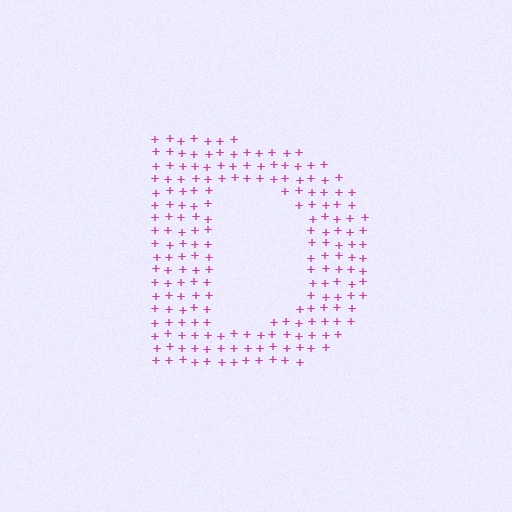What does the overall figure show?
The overall figure shows the letter D.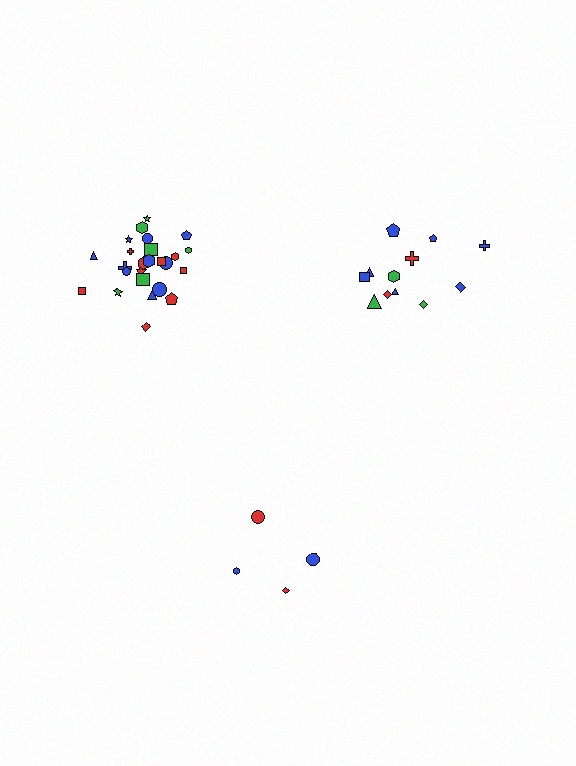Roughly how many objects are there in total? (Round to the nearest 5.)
Roughly 40 objects in total.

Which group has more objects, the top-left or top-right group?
The top-left group.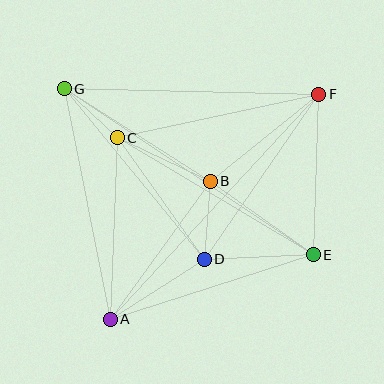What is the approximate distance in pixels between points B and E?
The distance between B and E is approximately 127 pixels.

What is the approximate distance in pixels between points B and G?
The distance between B and G is approximately 173 pixels.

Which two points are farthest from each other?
Points A and F are farthest from each other.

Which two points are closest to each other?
Points C and G are closest to each other.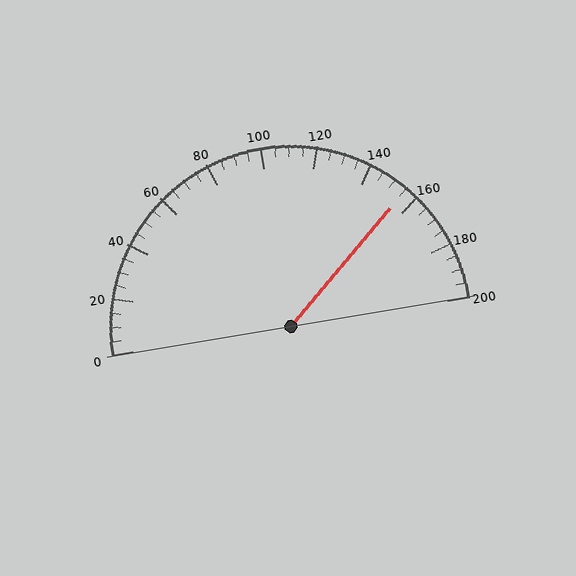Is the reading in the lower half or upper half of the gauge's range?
The reading is in the upper half of the range (0 to 200).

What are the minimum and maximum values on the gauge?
The gauge ranges from 0 to 200.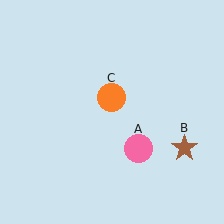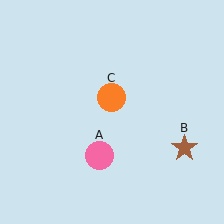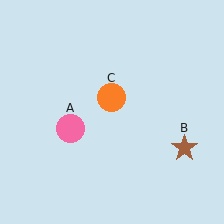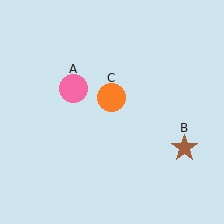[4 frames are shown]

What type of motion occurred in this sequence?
The pink circle (object A) rotated clockwise around the center of the scene.